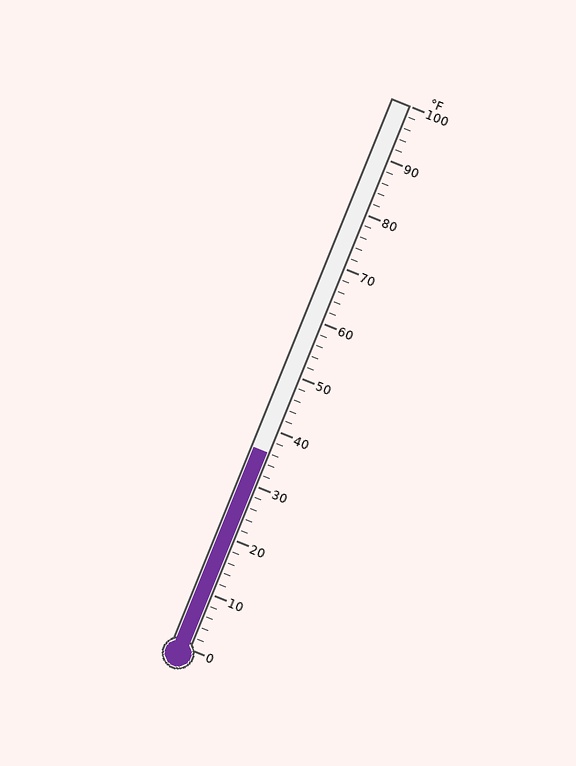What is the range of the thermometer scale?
The thermometer scale ranges from 0°F to 100°F.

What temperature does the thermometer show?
The thermometer shows approximately 36°F.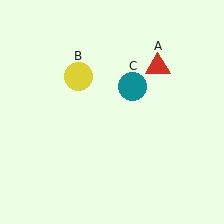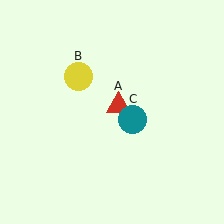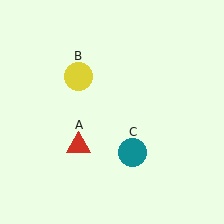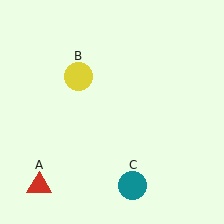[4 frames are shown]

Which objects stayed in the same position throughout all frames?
Yellow circle (object B) remained stationary.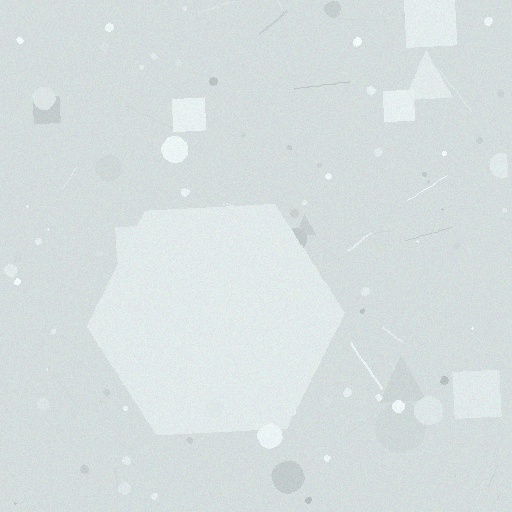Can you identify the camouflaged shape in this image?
The camouflaged shape is a hexagon.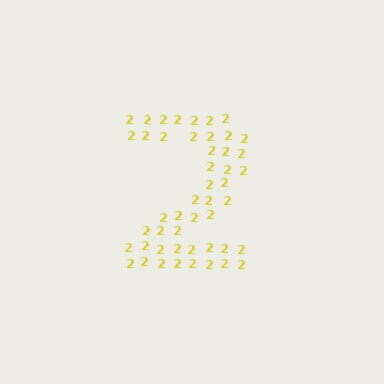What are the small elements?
The small elements are digit 2's.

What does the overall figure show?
The overall figure shows the digit 2.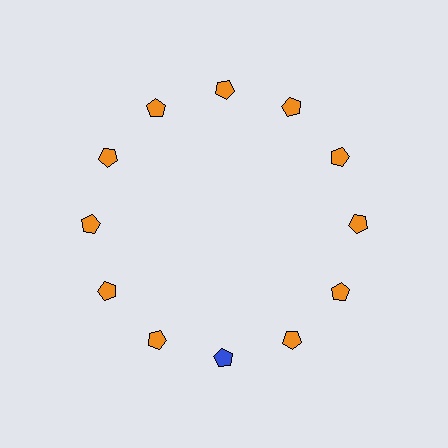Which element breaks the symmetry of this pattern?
The blue pentagon at roughly the 6 o'clock position breaks the symmetry. All other shapes are orange pentagons.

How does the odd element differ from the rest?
It has a different color: blue instead of orange.